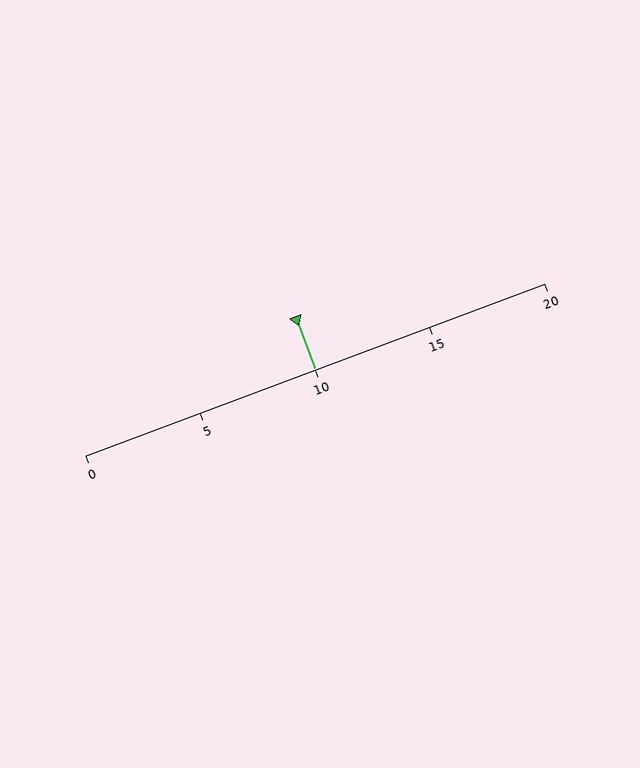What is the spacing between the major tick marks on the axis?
The major ticks are spaced 5 apart.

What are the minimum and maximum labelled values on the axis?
The axis runs from 0 to 20.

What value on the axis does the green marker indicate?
The marker indicates approximately 10.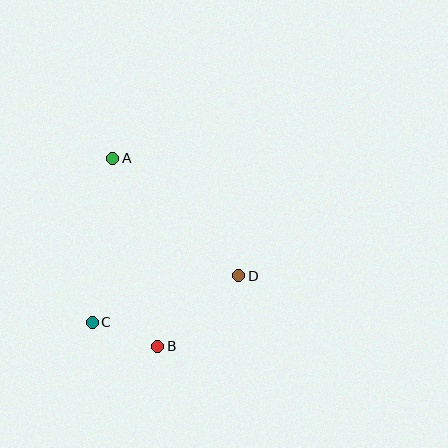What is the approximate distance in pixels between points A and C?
The distance between A and C is approximately 165 pixels.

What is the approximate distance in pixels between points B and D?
The distance between B and D is approximately 108 pixels.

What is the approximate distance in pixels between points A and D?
The distance between A and D is approximately 172 pixels.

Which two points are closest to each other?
Points B and C are closest to each other.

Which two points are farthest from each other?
Points A and B are farthest from each other.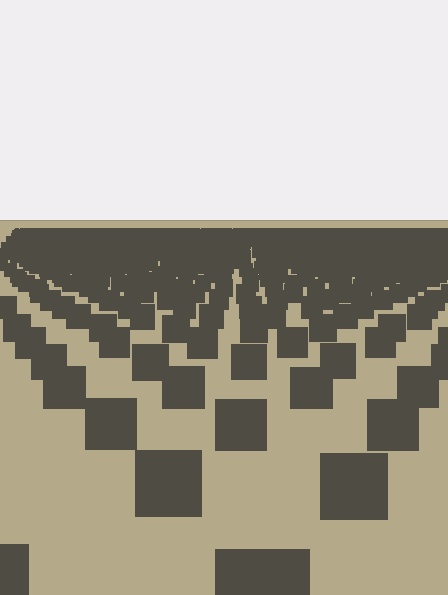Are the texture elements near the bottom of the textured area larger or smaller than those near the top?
Larger. Near the bottom, elements are closer to the viewer and appear at a bigger on-screen size.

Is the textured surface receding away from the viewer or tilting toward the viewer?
The surface is receding away from the viewer. Texture elements get smaller and denser toward the top.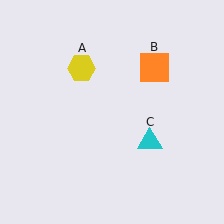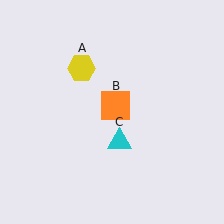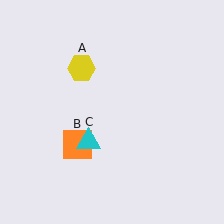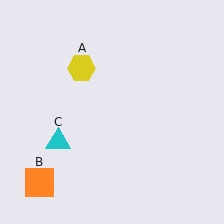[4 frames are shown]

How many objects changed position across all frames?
2 objects changed position: orange square (object B), cyan triangle (object C).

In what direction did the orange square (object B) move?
The orange square (object B) moved down and to the left.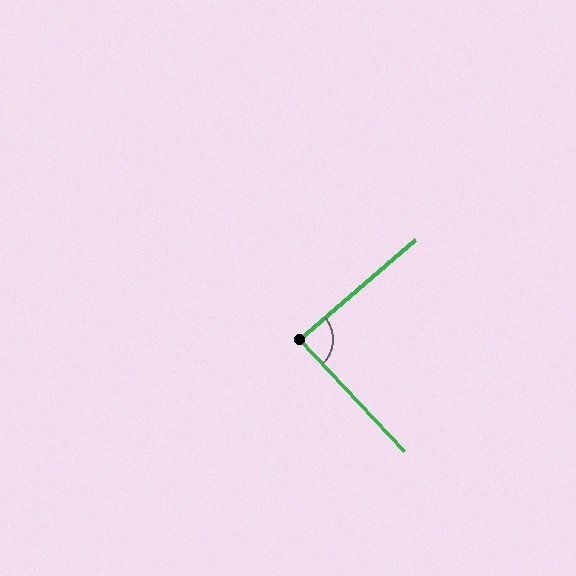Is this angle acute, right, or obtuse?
It is approximately a right angle.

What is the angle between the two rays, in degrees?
Approximately 88 degrees.